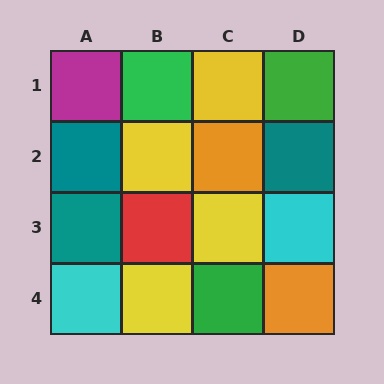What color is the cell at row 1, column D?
Green.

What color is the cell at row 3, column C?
Yellow.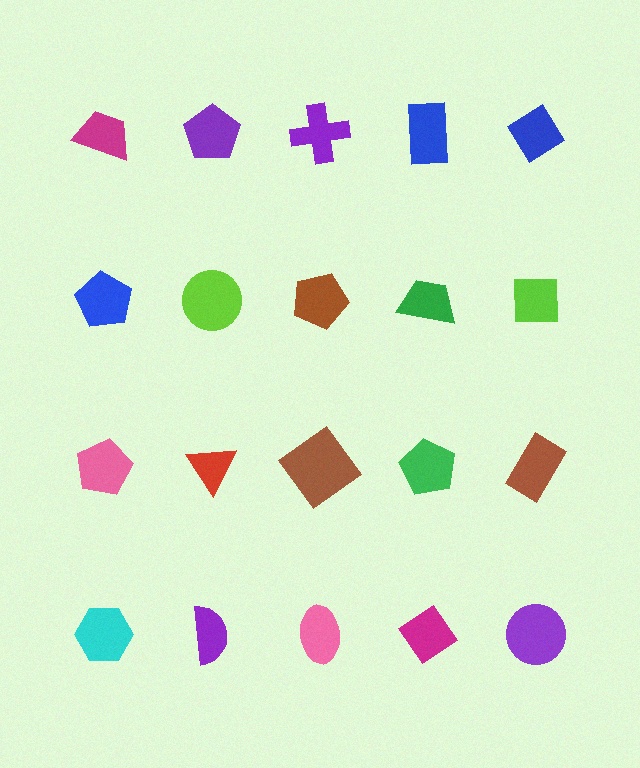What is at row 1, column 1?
A magenta trapezoid.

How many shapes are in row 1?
5 shapes.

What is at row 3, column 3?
A brown diamond.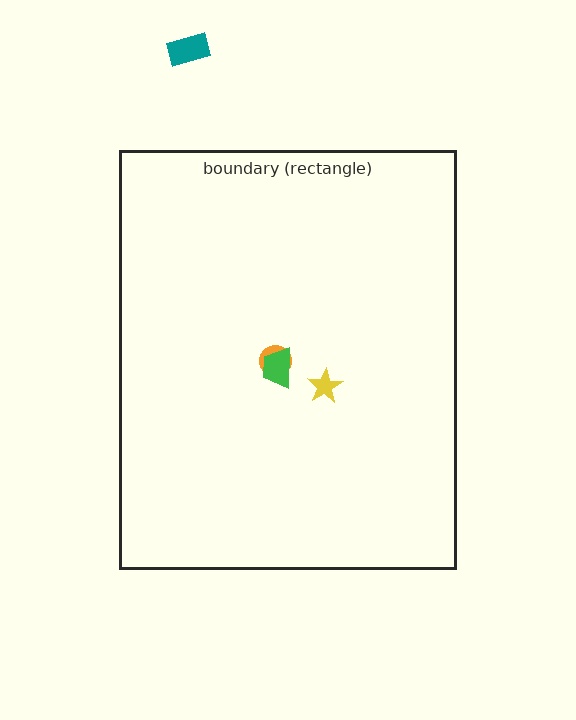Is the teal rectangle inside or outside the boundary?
Outside.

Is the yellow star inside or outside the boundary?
Inside.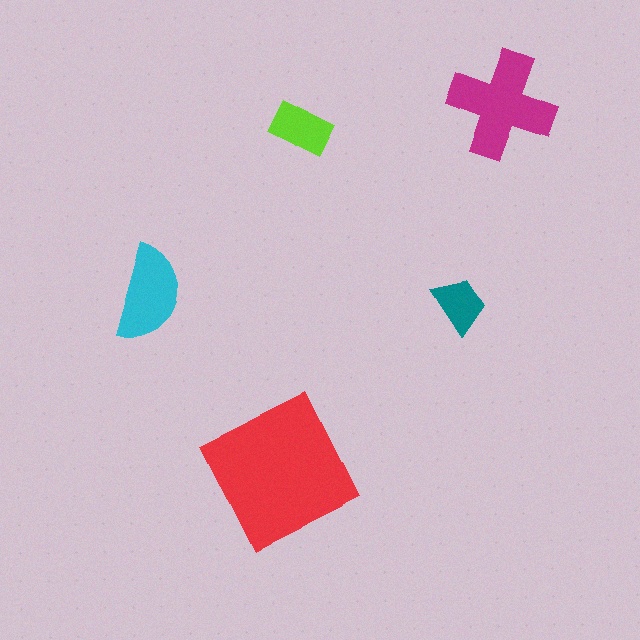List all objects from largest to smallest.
The red square, the magenta cross, the cyan semicircle, the lime rectangle, the teal trapezoid.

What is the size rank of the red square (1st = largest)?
1st.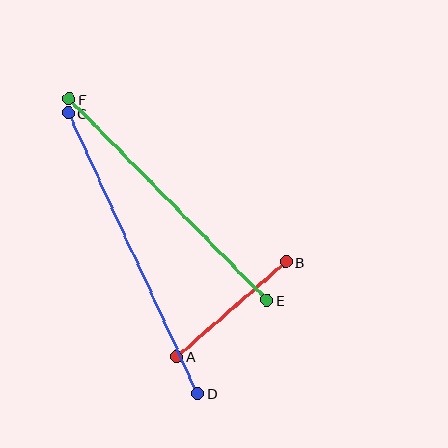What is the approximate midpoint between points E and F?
The midpoint is at approximately (168, 200) pixels.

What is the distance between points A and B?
The distance is approximately 144 pixels.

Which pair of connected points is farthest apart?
Points C and D are farthest apart.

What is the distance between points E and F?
The distance is approximately 282 pixels.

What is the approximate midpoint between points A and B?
The midpoint is at approximately (231, 309) pixels.